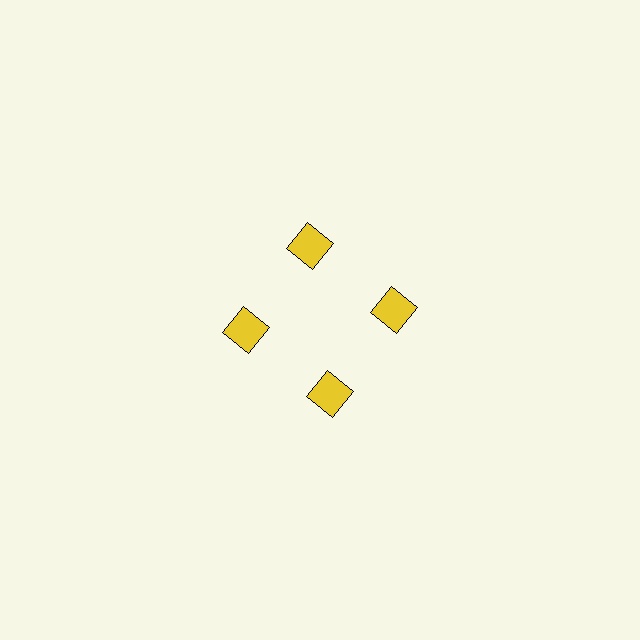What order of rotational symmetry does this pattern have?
This pattern has 4-fold rotational symmetry.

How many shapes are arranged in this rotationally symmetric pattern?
There are 4 shapes, arranged in 4 groups of 1.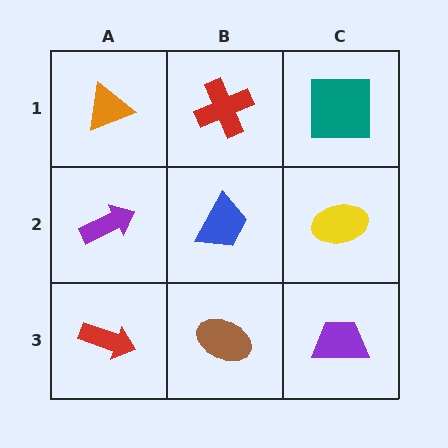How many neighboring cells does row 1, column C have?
2.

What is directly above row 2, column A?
An orange triangle.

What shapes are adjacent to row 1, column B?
A blue trapezoid (row 2, column B), an orange triangle (row 1, column A), a teal square (row 1, column C).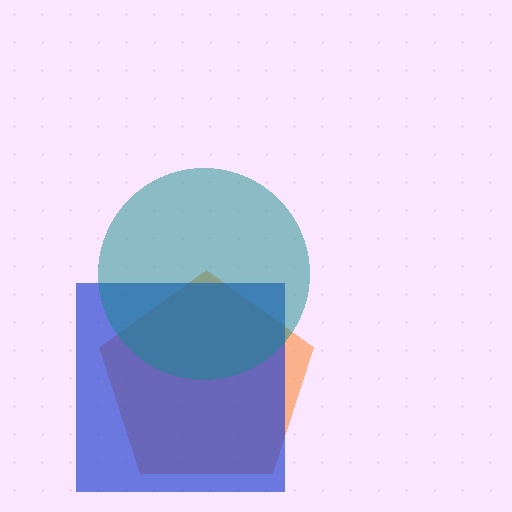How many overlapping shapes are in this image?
There are 3 overlapping shapes in the image.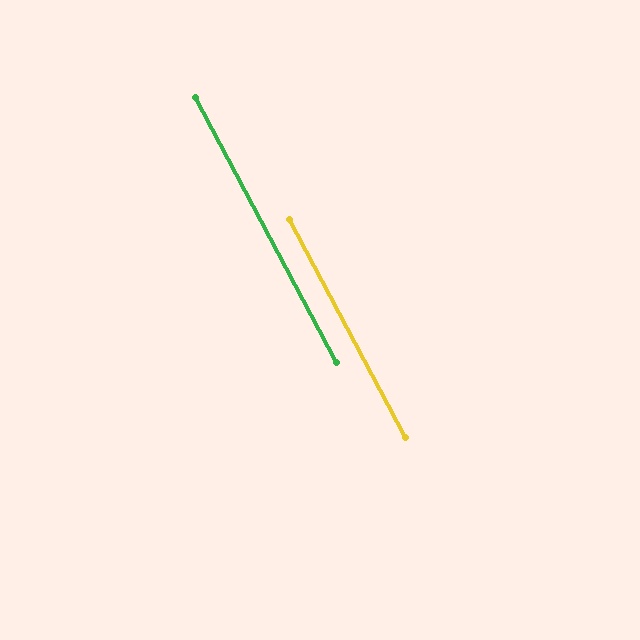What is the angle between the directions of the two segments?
Approximately 0 degrees.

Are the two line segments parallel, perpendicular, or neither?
Parallel — their directions differ by only 0.1°.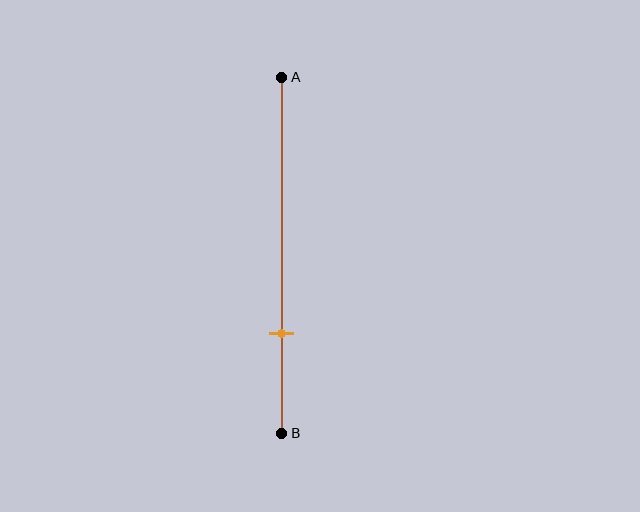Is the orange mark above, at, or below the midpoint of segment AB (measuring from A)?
The orange mark is below the midpoint of segment AB.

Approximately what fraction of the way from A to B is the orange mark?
The orange mark is approximately 70% of the way from A to B.